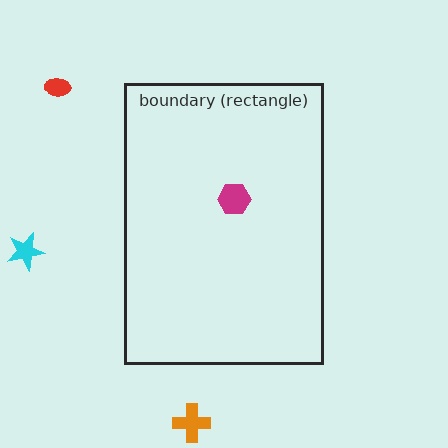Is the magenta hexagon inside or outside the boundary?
Inside.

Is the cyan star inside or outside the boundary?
Outside.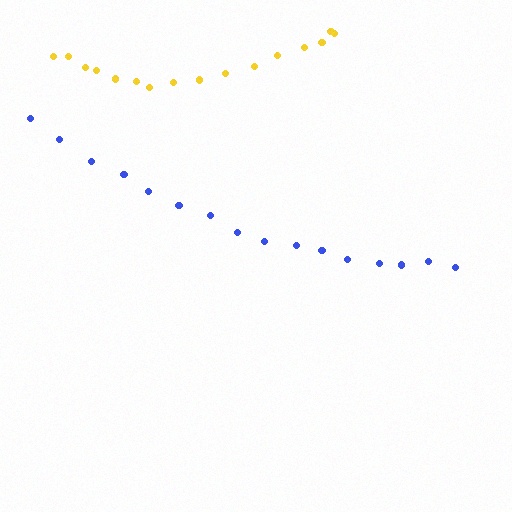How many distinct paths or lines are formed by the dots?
There are 2 distinct paths.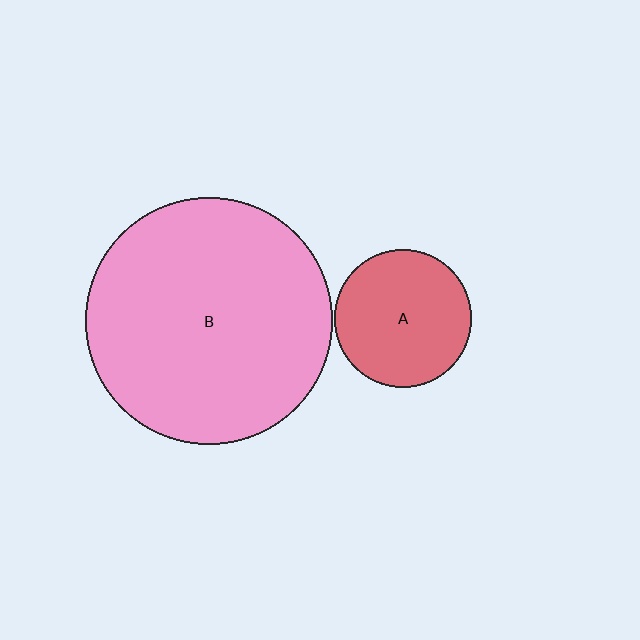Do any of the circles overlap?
No, none of the circles overlap.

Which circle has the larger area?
Circle B (pink).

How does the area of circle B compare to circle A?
Approximately 3.2 times.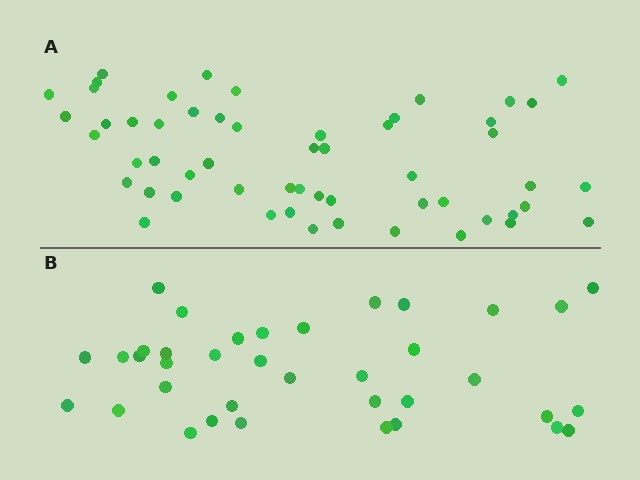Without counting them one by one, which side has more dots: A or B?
Region A (the top region) has more dots.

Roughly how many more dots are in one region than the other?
Region A has approximately 20 more dots than region B.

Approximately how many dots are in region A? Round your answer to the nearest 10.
About 60 dots. (The exact count is 55, which rounds to 60.)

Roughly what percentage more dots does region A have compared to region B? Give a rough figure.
About 50% more.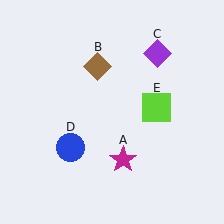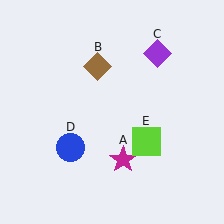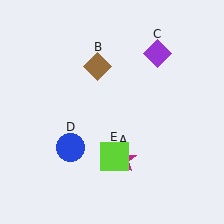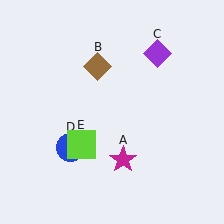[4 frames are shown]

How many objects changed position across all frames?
1 object changed position: lime square (object E).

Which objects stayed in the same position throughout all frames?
Magenta star (object A) and brown diamond (object B) and purple diamond (object C) and blue circle (object D) remained stationary.